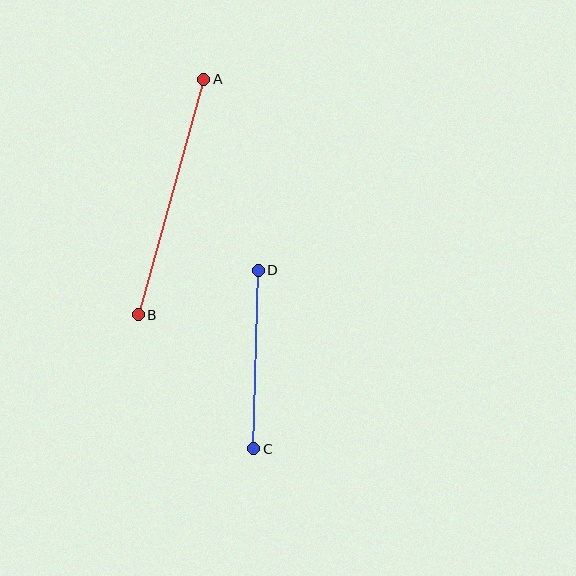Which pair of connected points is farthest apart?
Points A and B are farthest apart.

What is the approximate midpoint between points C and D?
The midpoint is at approximately (256, 360) pixels.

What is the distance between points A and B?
The distance is approximately 245 pixels.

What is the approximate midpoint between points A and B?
The midpoint is at approximately (171, 197) pixels.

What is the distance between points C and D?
The distance is approximately 179 pixels.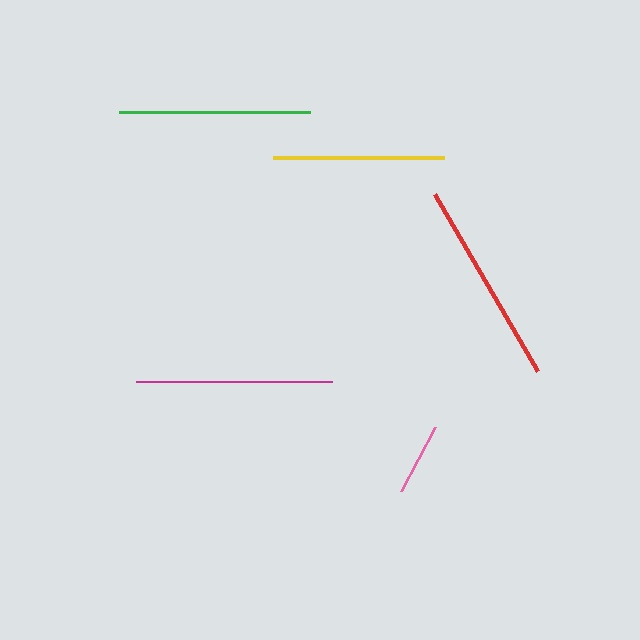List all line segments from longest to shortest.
From longest to shortest: red, magenta, green, yellow, pink.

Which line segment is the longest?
The red line is the longest at approximately 205 pixels.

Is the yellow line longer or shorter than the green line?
The green line is longer than the yellow line.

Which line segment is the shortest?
The pink line is the shortest at approximately 73 pixels.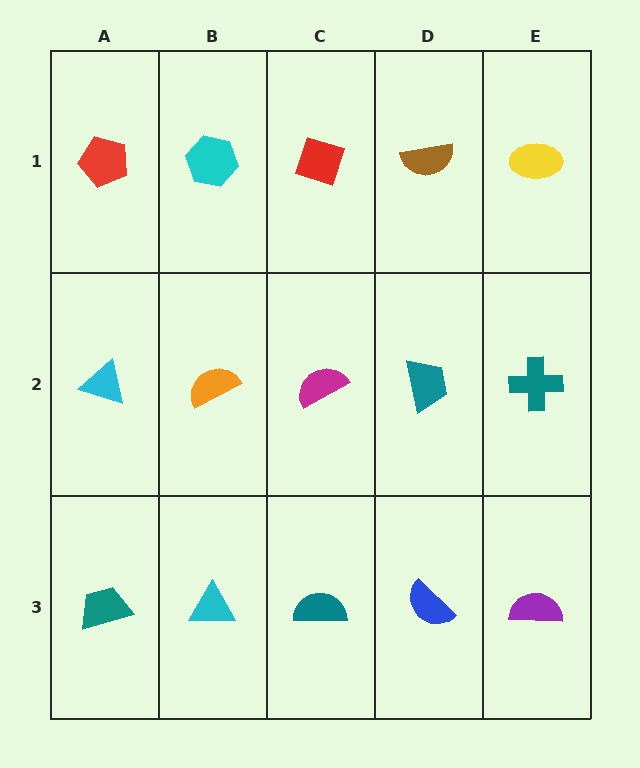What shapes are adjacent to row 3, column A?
A cyan triangle (row 2, column A), a cyan triangle (row 3, column B).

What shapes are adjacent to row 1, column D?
A teal trapezoid (row 2, column D), a red diamond (row 1, column C), a yellow ellipse (row 1, column E).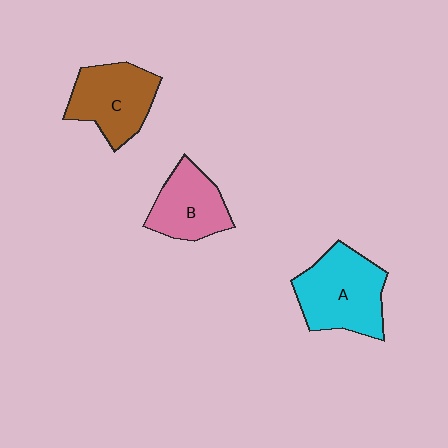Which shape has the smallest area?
Shape B (pink).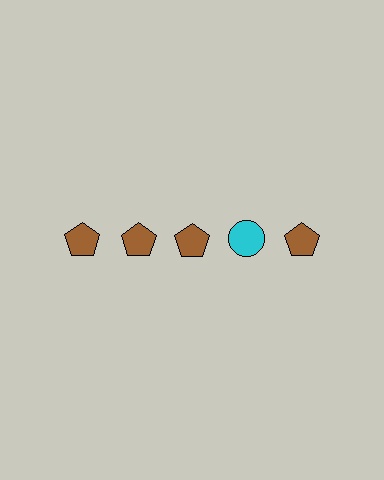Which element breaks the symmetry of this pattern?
The cyan circle in the top row, second from right column breaks the symmetry. All other shapes are brown pentagons.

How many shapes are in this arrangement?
There are 5 shapes arranged in a grid pattern.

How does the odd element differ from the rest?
It differs in both color (cyan instead of brown) and shape (circle instead of pentagon).